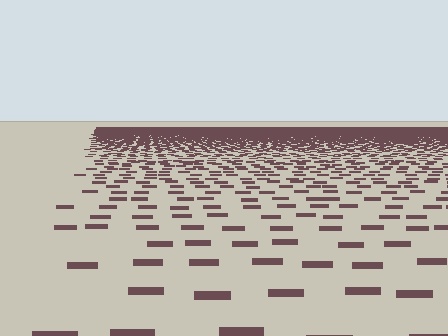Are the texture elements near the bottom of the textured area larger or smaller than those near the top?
Larger. Near the bottom, elements are closer to the viewer and appear at a bigger on-screen size.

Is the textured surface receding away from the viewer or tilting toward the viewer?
The surface is receding away from the viewer. Texture elements get smaller and denser toward the top.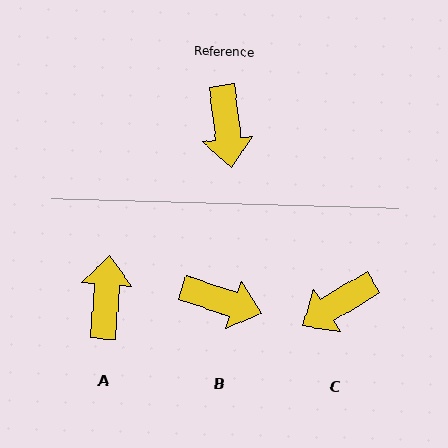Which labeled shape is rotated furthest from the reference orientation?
A, about 169 degrees away.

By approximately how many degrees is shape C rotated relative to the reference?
Approximately 65 degrees clockwise.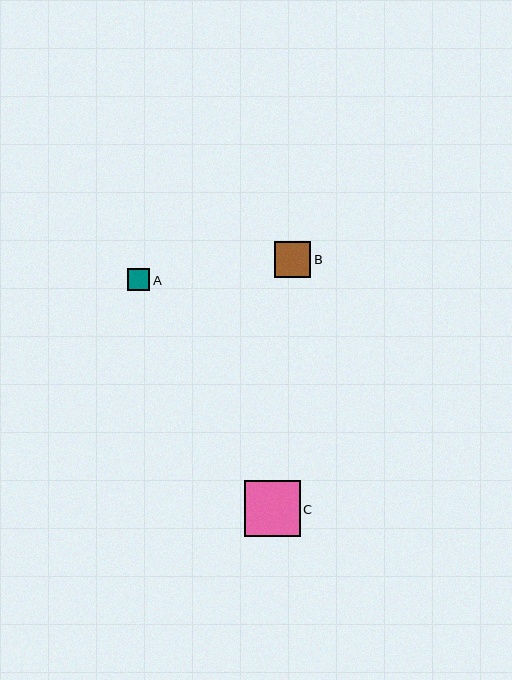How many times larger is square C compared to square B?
Square C is approximately 1.6 times the size of square B.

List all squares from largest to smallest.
From largest to smallest: C, B, A.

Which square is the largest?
Square C is the largest with a size of approximately 56 pixels.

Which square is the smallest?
Square A is the smallest with a size of approximately 23 pixels.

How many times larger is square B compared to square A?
Square B is approximately 1.6 times the size of square A.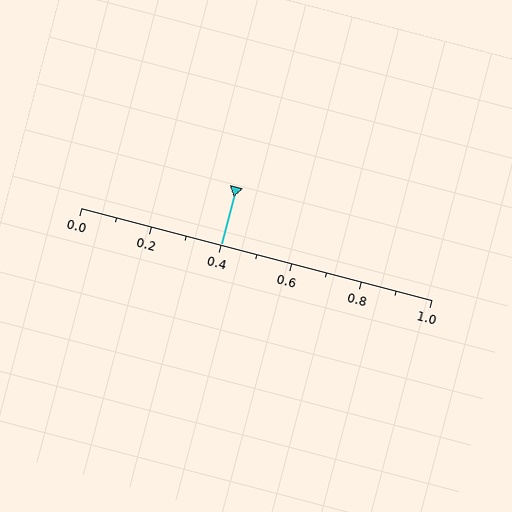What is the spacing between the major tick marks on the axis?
The major ticks are spaced 0.2 apart.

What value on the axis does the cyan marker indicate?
The marker indicates approximately 0.4.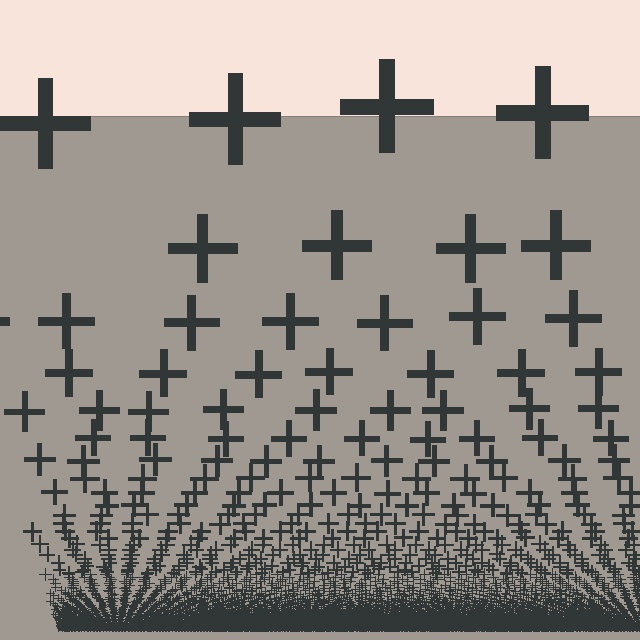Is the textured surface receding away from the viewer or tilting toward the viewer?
The surface appears to tilt toward the viewer. Texture elements get larger and sparser toward the top.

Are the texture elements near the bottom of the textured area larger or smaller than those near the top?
Smaller. The gradient is inverted — elements near the bottom are smaller and denser.